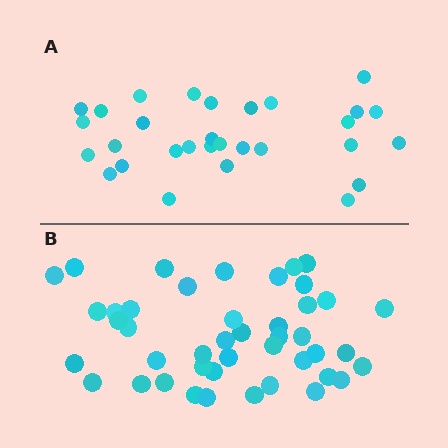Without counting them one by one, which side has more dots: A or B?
Region B (the bottom region) has more dots.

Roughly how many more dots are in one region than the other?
Region B has approximately 15 more dots than region A.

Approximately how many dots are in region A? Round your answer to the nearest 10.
About 30 dots.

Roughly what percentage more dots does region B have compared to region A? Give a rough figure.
About 45% more.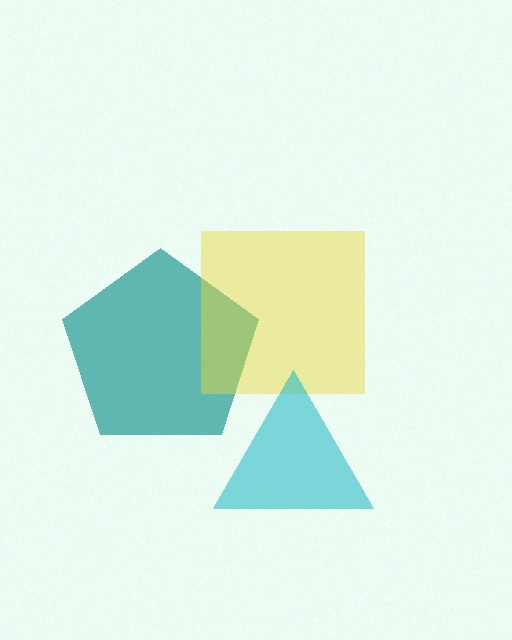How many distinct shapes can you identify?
There are 3 distinct shapes: a teal pentagon, a yellow square, a cyan triangle.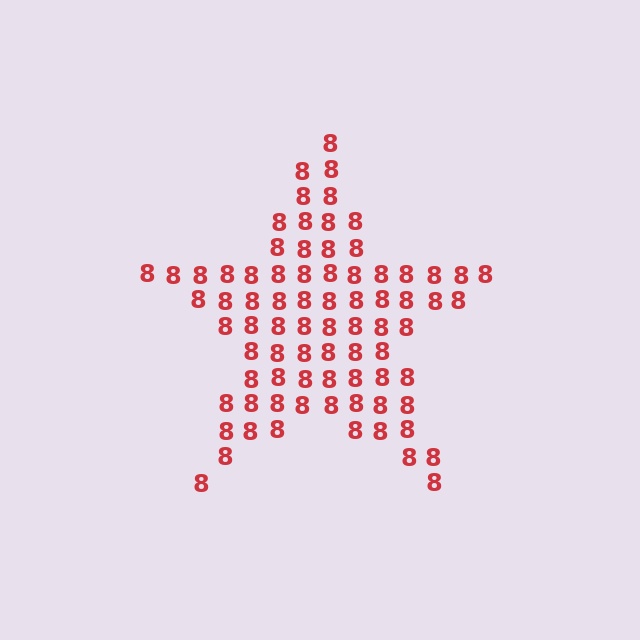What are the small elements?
The small elements are digit 8's.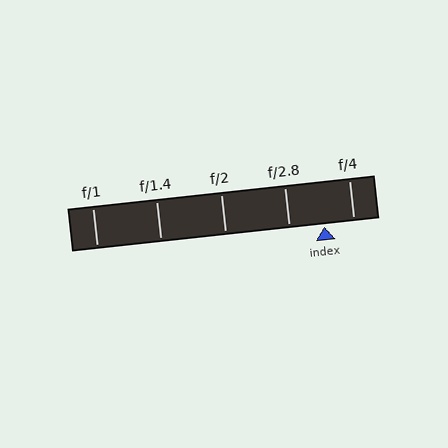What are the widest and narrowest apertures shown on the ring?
The widest aperture shown is f/1 and the narrowest is f/4.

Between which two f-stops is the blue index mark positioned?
The index mark is between f/2.8 and f/4.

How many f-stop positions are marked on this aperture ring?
There are 5 f-stop positions marked.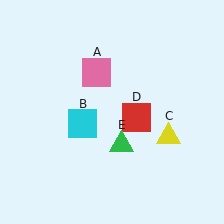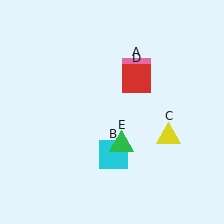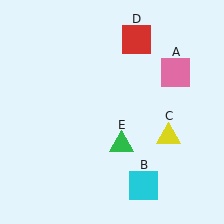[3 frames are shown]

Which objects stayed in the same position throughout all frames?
Yellow triangle (object C) and green triangle (object E) remained stationary.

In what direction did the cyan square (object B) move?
The cyan square (object B) moved down and to the right.